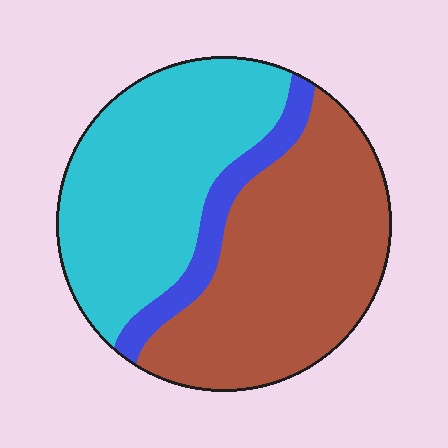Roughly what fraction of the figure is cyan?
Cyan covers 43% of the figure.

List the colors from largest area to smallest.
From largest to smallest: brown, cyan, blue.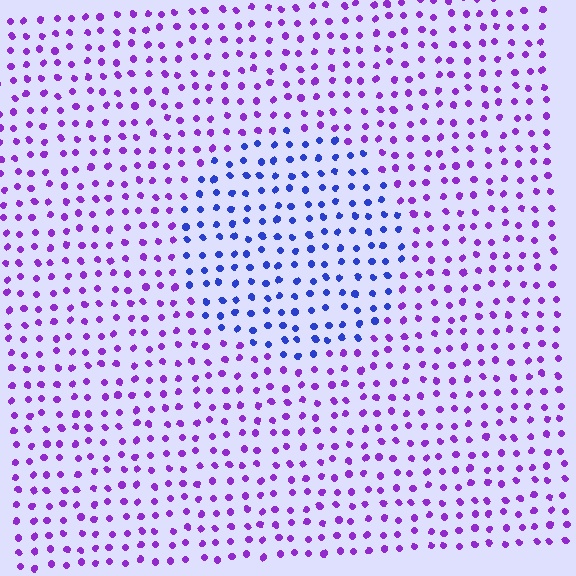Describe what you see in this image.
The image is filled with small purple elements in a uniform arrangement. A circle-shaped region is visible where the elements are tinted to a slightly different hue, forming a subtle color boundary.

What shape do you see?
I see a circle.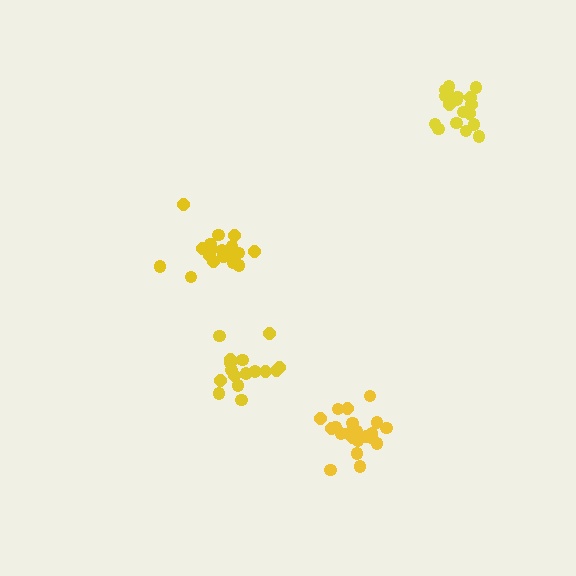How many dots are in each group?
Group 1: 21 dots, Group 2: 16 dots, Group 3: 18 dots, Group 4: 18 dots (73 total).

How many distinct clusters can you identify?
There are 4 distinct clusters.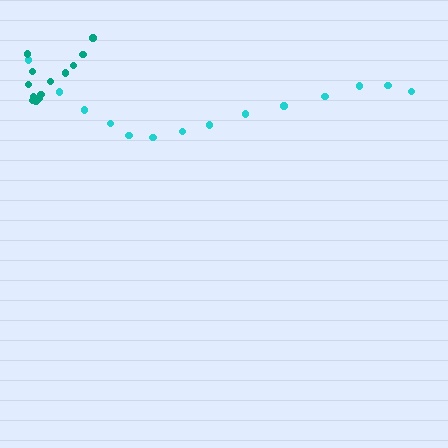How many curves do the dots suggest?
There are 2 distinct paths.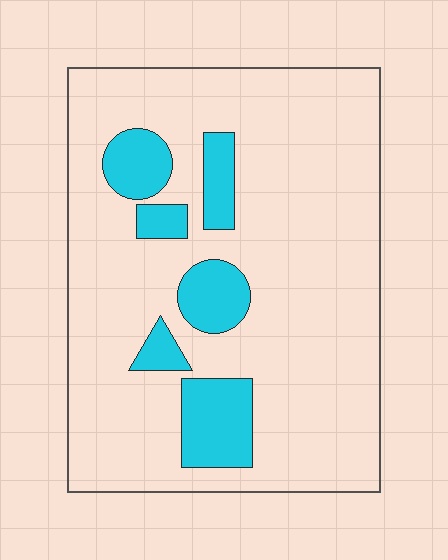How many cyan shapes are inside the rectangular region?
6.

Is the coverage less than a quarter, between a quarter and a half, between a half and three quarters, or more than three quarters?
Less than a quarter.